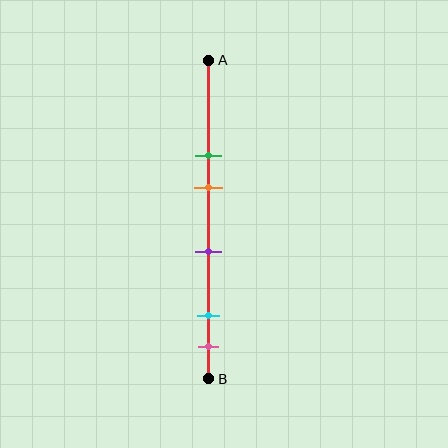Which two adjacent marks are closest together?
The cyan and pink marks are the closest adjacent pair.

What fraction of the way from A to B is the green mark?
The green mark is approximately 30% (0.3) of the way from A to B.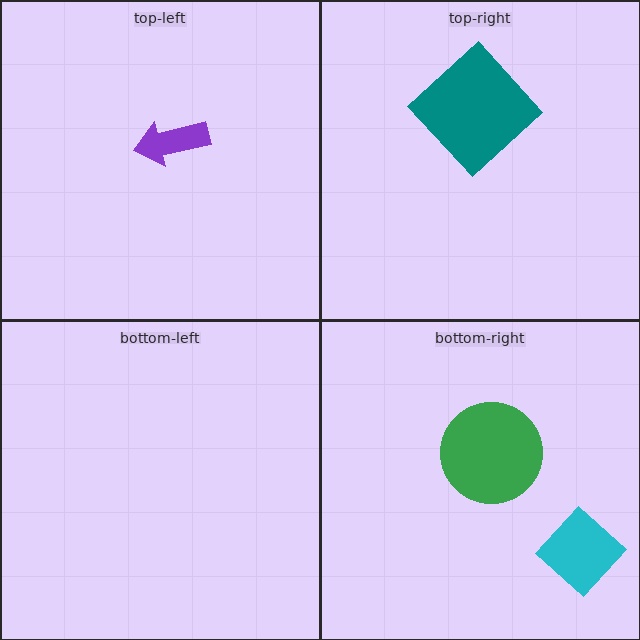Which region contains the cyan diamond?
The bottom-right region.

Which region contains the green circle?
The bottom-right region.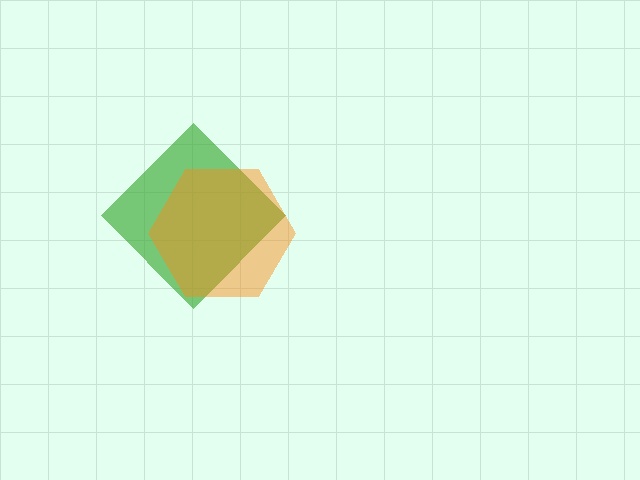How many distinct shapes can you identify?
There are 2 distinct shapes: a green diamond, an orange hexagon.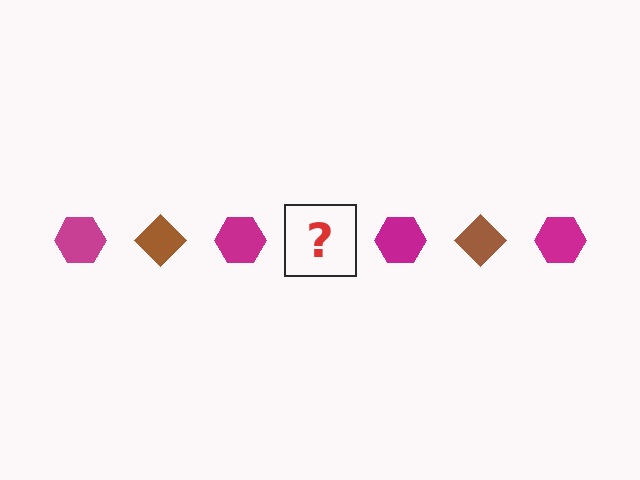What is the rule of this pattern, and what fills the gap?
The rule is that the pattern alternates between magenta hexagon and brown diamond. The gap should be filled with a brown diamond.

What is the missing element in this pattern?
The missing element is a brown diamond.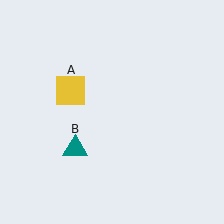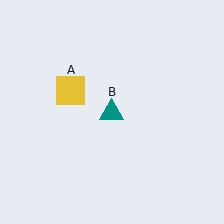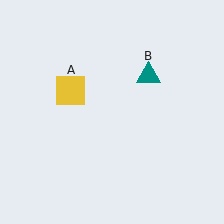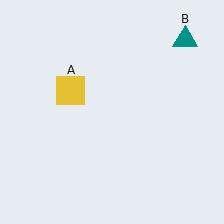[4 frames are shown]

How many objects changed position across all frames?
1 object changed position: teal triangle (object B).